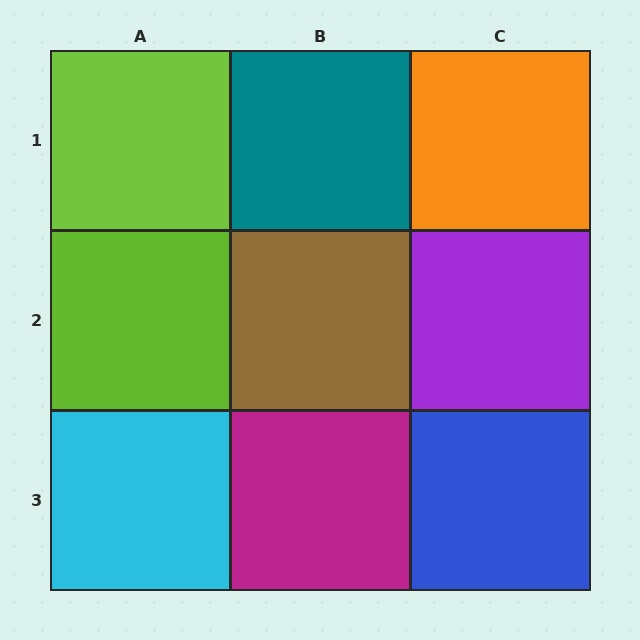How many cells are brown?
1 cell is brown.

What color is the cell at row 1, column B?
Teal.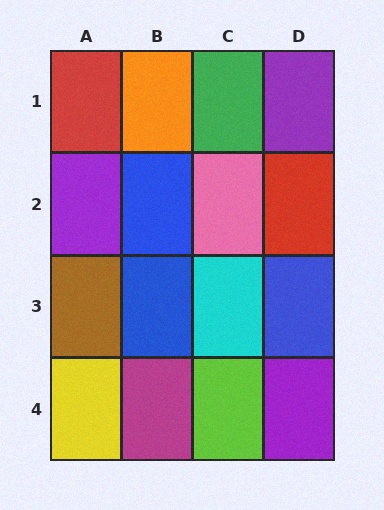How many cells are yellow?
1 cell is yellow.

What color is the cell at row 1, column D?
Purple.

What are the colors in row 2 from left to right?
Purple, blue, pink, red.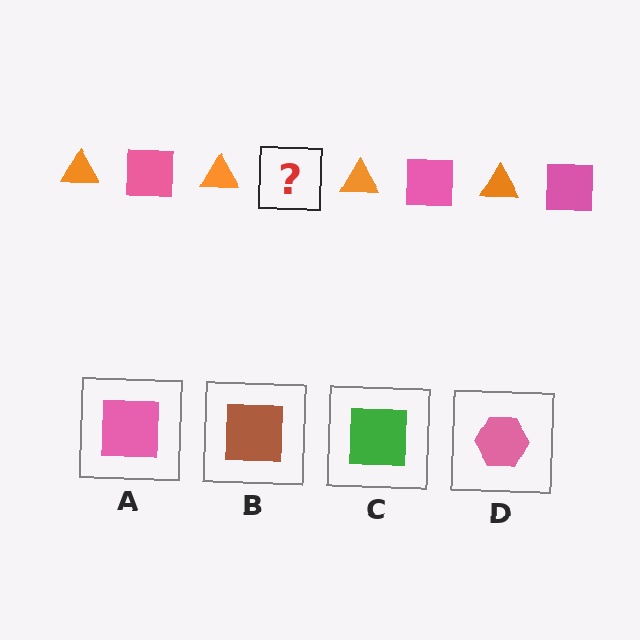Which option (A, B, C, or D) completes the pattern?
A.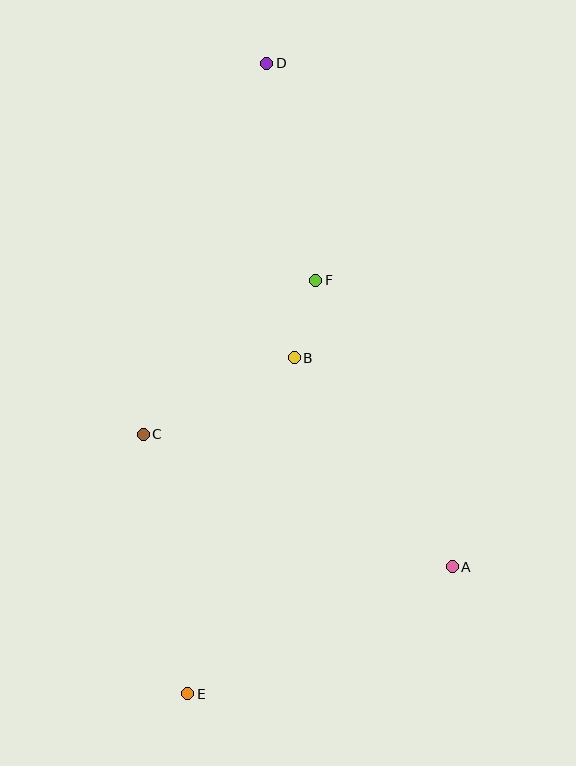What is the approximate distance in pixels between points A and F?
The distance between A and F is approximately 318 pixels.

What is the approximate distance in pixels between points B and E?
The distance between B and E is approximately 353 pixels.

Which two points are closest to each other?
Points B and F are closest to each other.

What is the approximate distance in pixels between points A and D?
The distance between A and D is approximately 537 pixels.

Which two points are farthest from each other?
Points D and E are farthest from each other.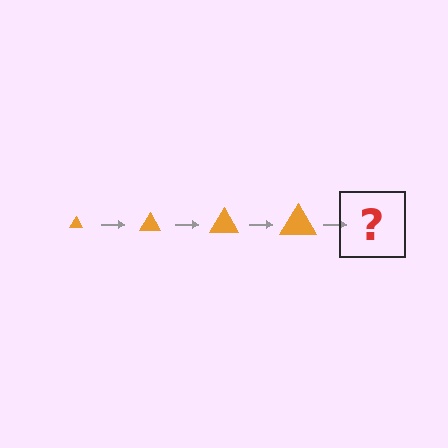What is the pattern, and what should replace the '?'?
The pattern is that the triangle gets progressively larger each step. The '?' should be an orange triangle, larger than the previous one.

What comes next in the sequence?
The next element should be an orange triangle, larger than the previous one.